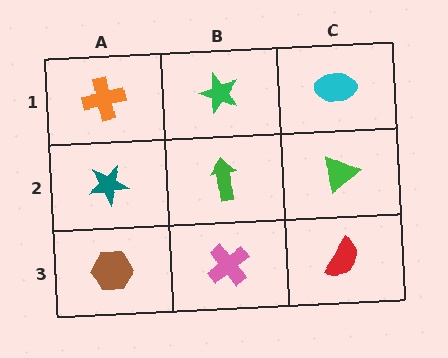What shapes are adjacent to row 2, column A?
An orange cross (row 1, column A), a brown hexagon (row 3, column A), a green arrow (row 2, column B).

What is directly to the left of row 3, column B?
A brown hexagon.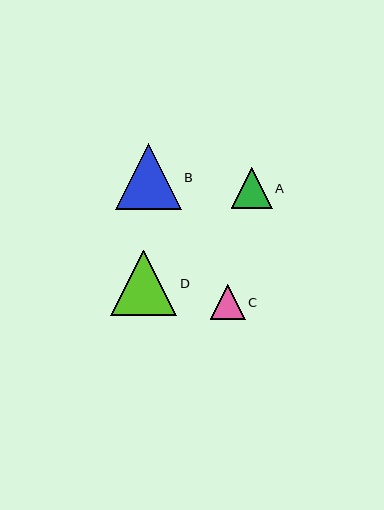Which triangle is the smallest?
Triangle C is the smallest with a size of approximately 35 pixels.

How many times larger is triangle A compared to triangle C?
Triangle A is approximately 1.2 times the size of triangle C.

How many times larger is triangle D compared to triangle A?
Triangle D is approximately 1.6 times the size of triangle A.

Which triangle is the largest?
Triangle D is the largest with a size of approximately 66 pixels.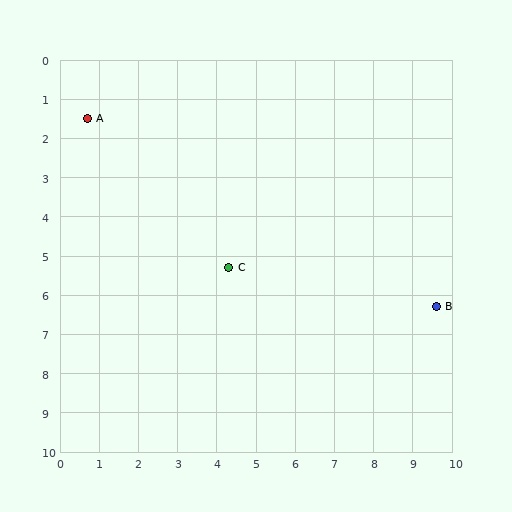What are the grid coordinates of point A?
Point A is at approximately (0.7, 1.5).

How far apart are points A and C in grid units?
Points A and C are about 5.2 grid units apart.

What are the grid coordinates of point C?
Point C is at approximately (4.3, 5.3).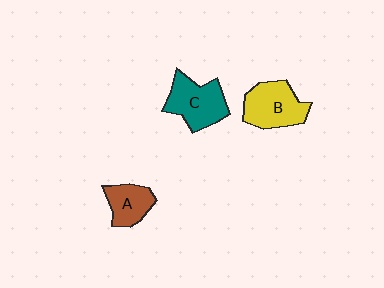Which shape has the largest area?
Shape C (teal).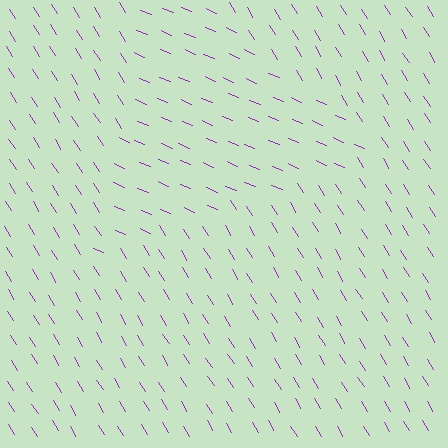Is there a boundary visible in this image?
Yes, there is a texture boundary formed by a change in line orientation.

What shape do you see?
I see a triangle.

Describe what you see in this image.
The image is filled with small purple line segments. A triangle region in the image has lines oriented differently from the surrounding lines, creating a visible texture boundary.